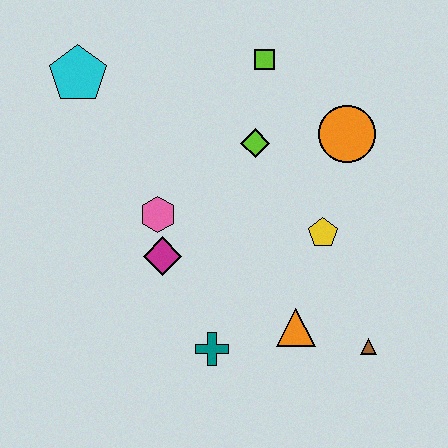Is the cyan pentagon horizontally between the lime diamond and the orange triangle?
No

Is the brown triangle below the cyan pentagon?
Yes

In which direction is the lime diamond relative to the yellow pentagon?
The lime diamond is above the yellow pentagon.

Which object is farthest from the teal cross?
The cyan pentagon is farthest from the teal cross.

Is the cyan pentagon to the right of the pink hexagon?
No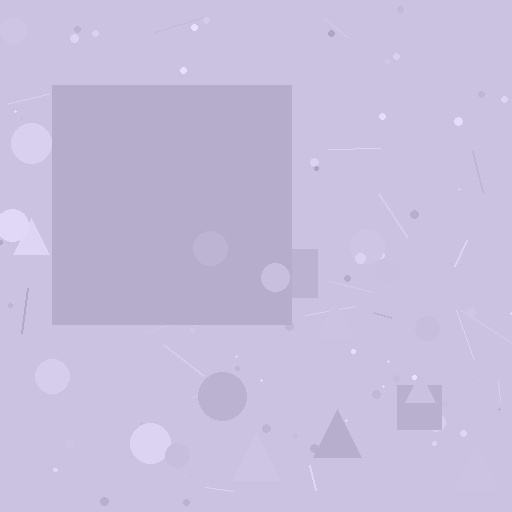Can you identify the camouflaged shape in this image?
The camouflaged shape is a square.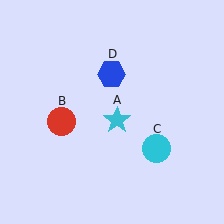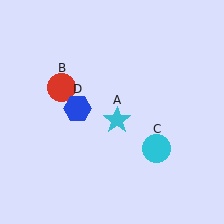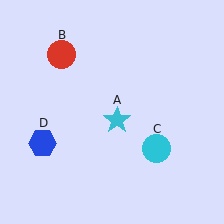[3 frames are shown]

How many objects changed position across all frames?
2 objects changed position: red circle (object B), blue hexagon (object D).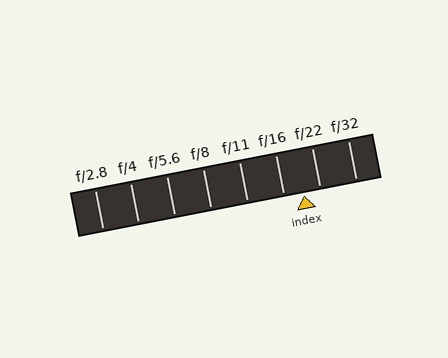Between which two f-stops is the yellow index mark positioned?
The index mark is between f/16 and f/22.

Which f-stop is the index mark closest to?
The index mark is closest to f/22.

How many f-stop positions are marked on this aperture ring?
There are 8 f-stop positions marked.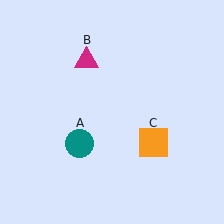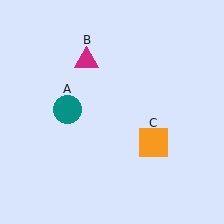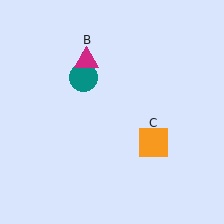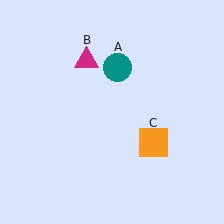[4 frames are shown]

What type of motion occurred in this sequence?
The teal circle (object A) rotated clockwise around the center of the scene.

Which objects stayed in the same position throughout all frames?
Magenta triangle (object B) and orange square (object C) remained stationary.